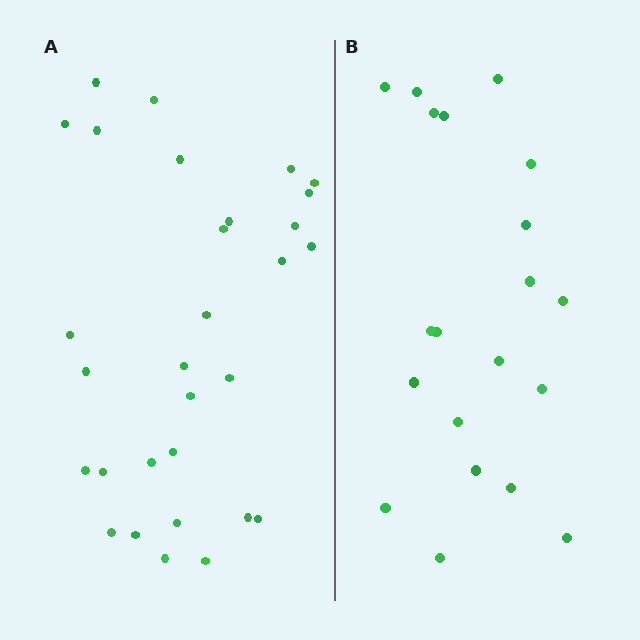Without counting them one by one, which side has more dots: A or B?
Region A (the left region) has more dots.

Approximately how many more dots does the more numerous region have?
Region A has roughly 10 or so more dots than region B.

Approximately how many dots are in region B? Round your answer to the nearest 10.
About 20 dots.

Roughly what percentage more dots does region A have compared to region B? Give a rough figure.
About 50% more.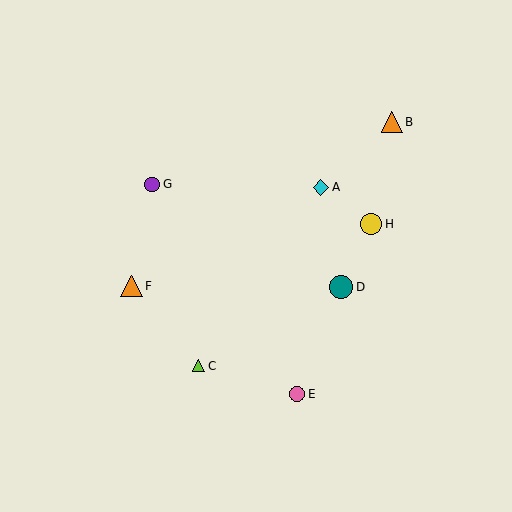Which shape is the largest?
The teal circle (labeled D) is the largest.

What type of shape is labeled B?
Shape B is an orange triangle.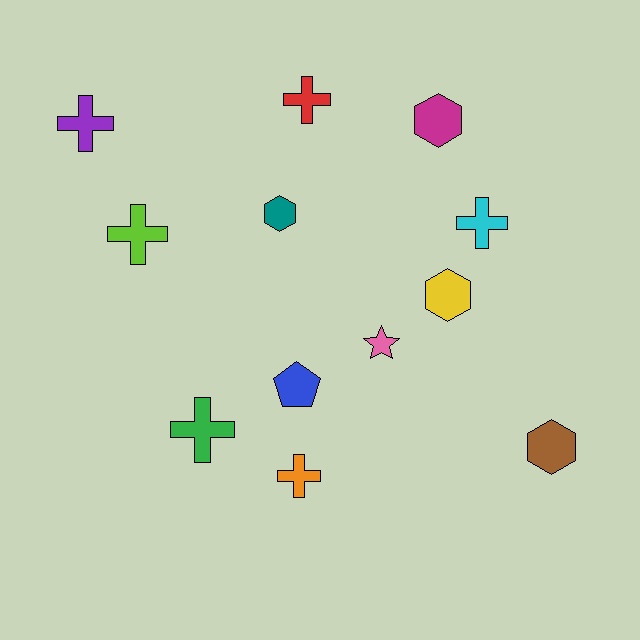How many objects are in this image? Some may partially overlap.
There are 12 objects.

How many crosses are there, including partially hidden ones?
There are 6 crosses.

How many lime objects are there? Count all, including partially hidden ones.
There is 1 lime object.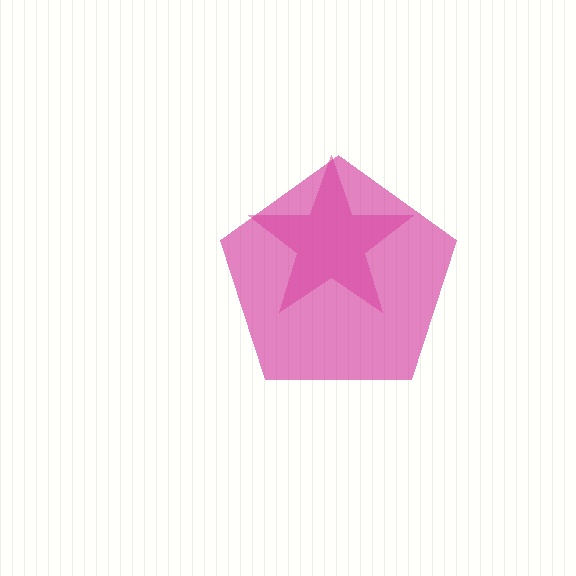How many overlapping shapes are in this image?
There are 2 overlapping shapes in the image.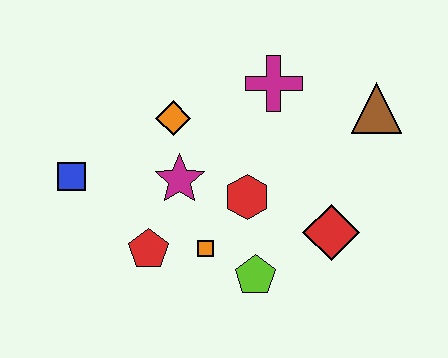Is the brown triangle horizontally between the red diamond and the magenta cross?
No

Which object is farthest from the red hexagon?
The blue square is farthest from the red hexagon.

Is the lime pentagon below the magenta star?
Yes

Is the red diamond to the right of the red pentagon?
Yes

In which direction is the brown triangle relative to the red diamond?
The brown triangle is above the red diamond.